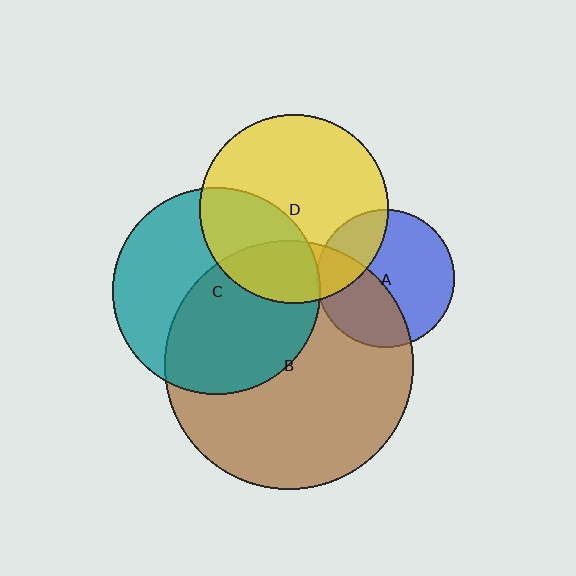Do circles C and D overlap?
Yes.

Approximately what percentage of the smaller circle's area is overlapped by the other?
Approximately 35%.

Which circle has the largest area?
Circle B (brown).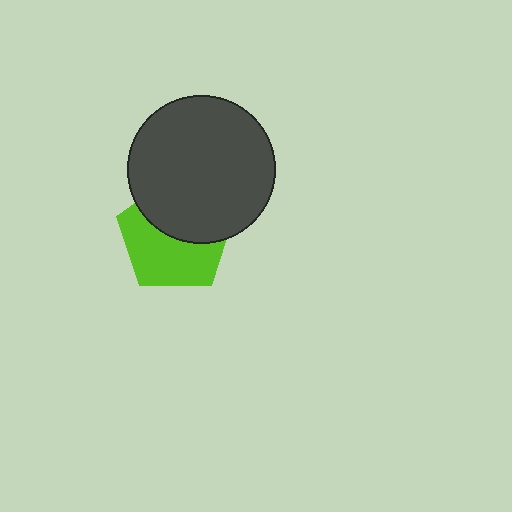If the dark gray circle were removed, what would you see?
You would see the complete lime pentagon.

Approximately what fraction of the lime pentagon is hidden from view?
Roughly 46% of the lime pentagon is hidden behind the dark gray circle.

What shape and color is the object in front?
The object in front is a dark gray circle.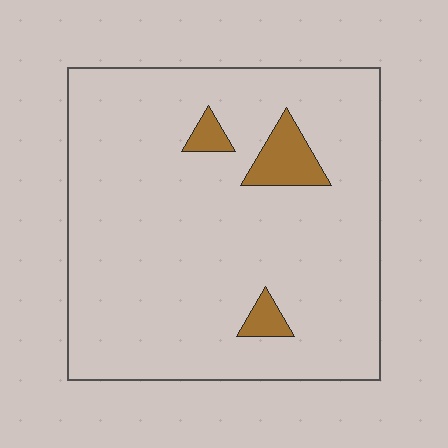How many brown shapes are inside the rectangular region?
3.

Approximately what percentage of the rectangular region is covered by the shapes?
Approximately 5%.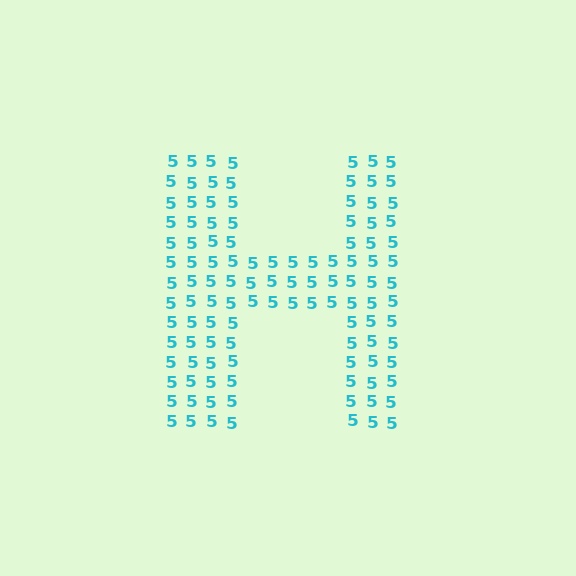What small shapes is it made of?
It is made of small digit 5's.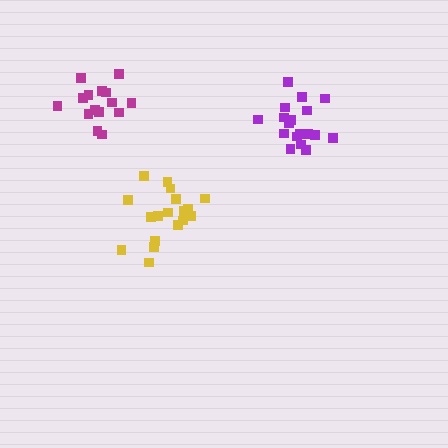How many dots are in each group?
Group 1: 16 dots, Group 2: 19 dots, Group 3: 19 dots (54 total).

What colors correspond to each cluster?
The clusters are colored: magenta, purple, yellow.